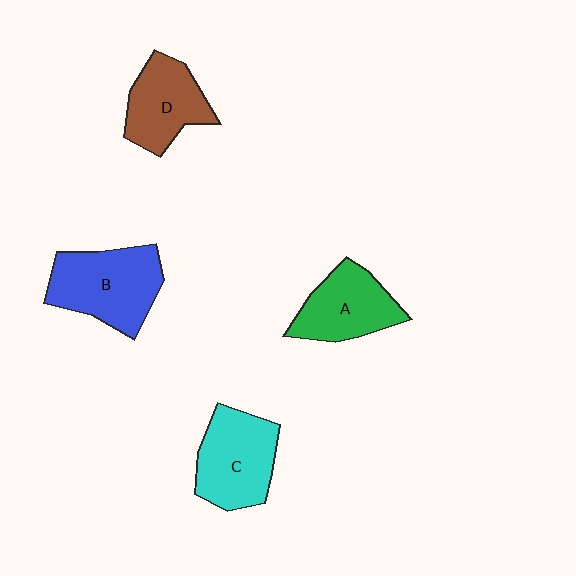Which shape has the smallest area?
Shape D (brown).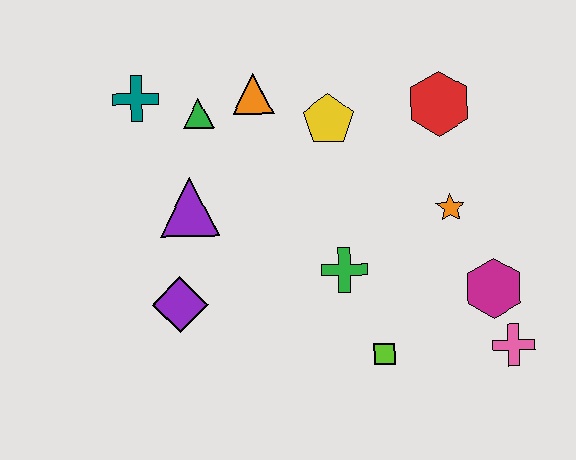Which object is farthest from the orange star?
The teal cross is farthest from the orange star.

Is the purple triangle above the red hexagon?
No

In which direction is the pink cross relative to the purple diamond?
The pink cross is to the right of the purple diamond.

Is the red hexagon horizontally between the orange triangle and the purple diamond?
No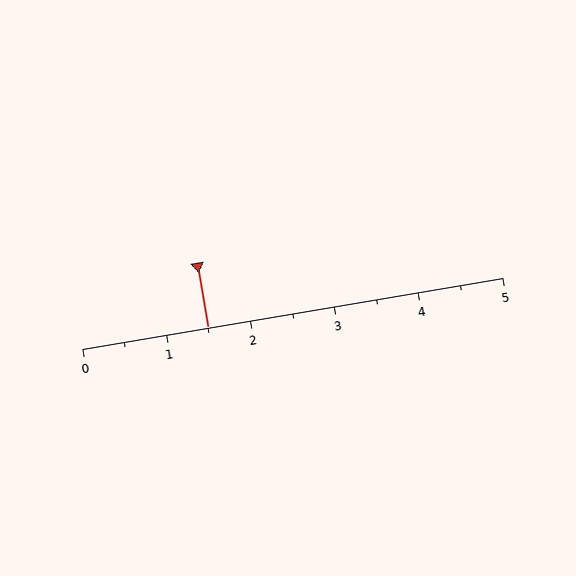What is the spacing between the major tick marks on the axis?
The major ticks are spaced 1 apart.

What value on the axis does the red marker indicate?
The marker indicates approximately 1.5.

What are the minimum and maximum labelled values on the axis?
The axis runs from 0 to 5.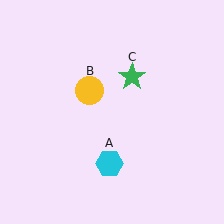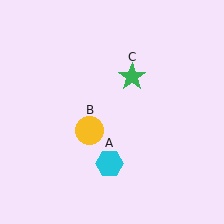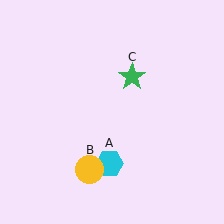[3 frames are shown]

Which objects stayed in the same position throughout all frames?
Cyan hexagon (object A) and green star (object C) remained stationary.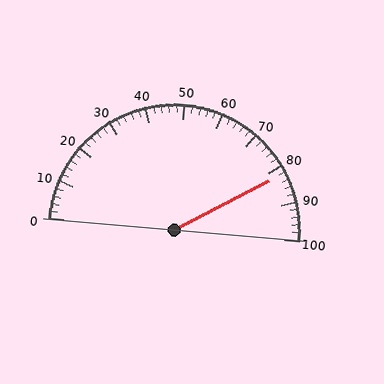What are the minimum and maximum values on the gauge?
The gauge ranges from 0 to 100.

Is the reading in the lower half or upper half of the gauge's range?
The reading is in the upper half of the range (0 to 100).